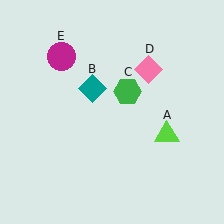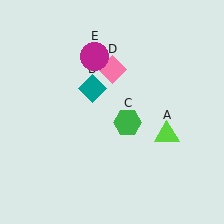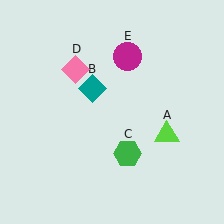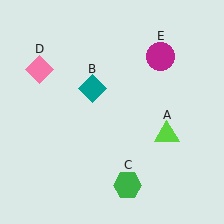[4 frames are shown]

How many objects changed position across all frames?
3 objects changed position: green hexagon (object C), pink diamond (object D), magenta circle (object E).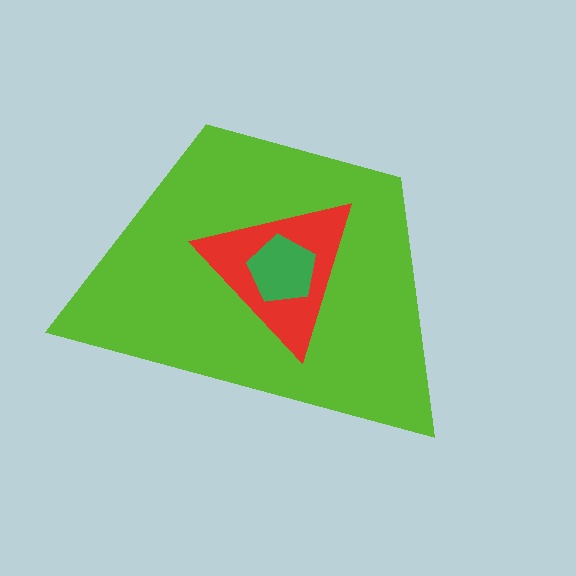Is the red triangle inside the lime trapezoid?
Yes.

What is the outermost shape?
The lime trapezoid.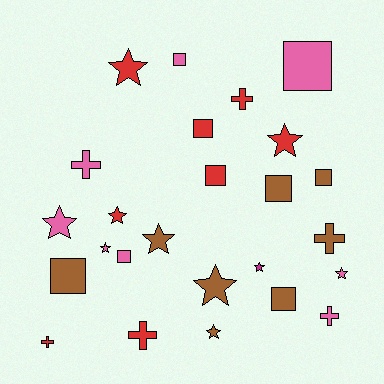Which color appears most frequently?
Brown, with 8 objects.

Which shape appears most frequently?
Star, with 10 objects.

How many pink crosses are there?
There are 2 pink crosses.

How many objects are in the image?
There are 25 objects.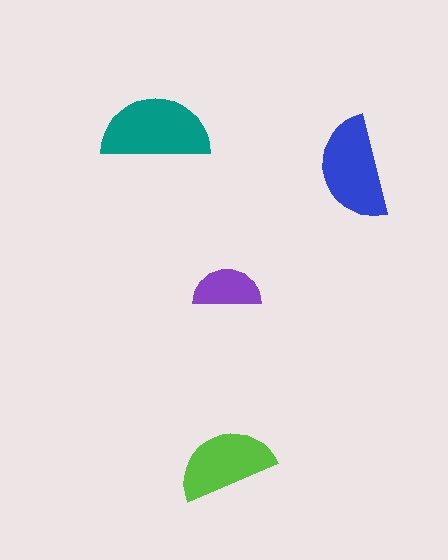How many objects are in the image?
There are 4 objects in the image.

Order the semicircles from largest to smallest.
the teal one, the blue one, the lime one, the purple one.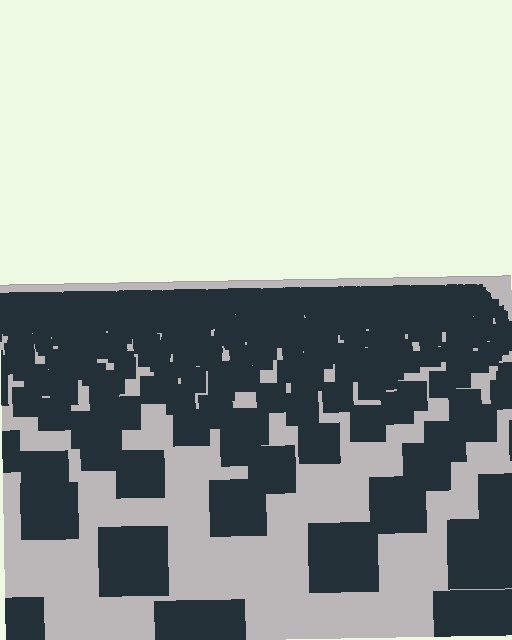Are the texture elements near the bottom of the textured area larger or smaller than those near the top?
Larger. Near the bottom, elements are closer to the viewer and appear at a bigger on-screen size.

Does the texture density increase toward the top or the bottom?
Density increases toward the top.